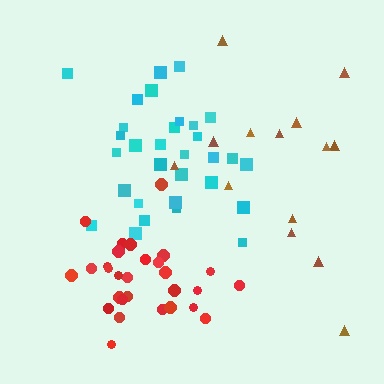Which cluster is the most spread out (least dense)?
Brown.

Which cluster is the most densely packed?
Red.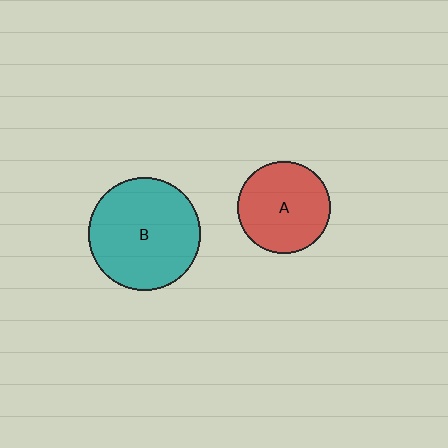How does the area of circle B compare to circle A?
Approximately 1.5 times.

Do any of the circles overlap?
No, none of the circles overlap.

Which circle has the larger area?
Circle B (teal).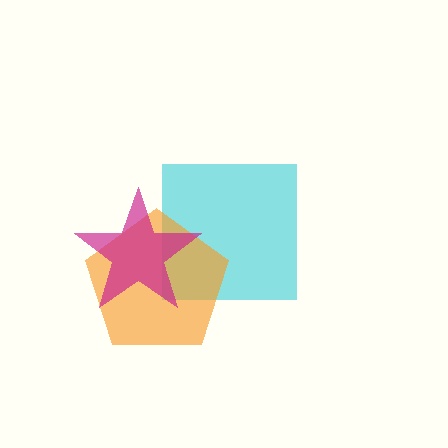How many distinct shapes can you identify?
There are 3 distinct shapes: a cyan square, an orange pentagon, a magenta star.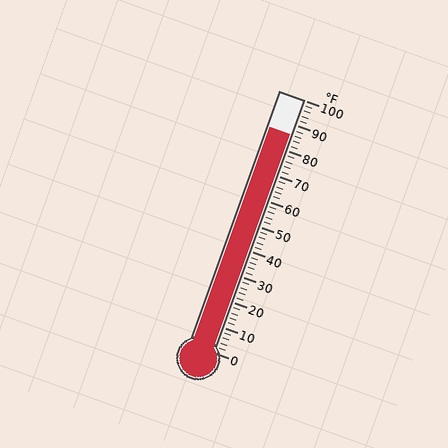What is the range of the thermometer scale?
The thermometer scale ranges from 0°F to 100°F.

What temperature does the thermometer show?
The thermometer shows approximately 86°F.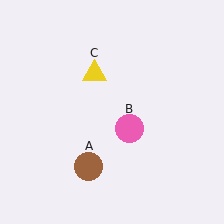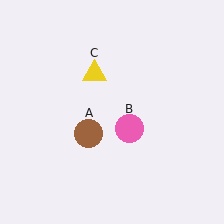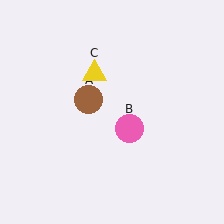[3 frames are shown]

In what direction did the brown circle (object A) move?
The brown circle (object A) moved up.